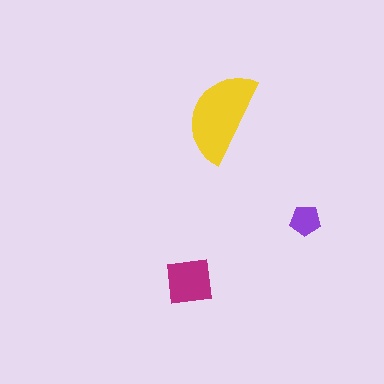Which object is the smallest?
The purple pentagon.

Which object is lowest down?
The magenta square is bottommost.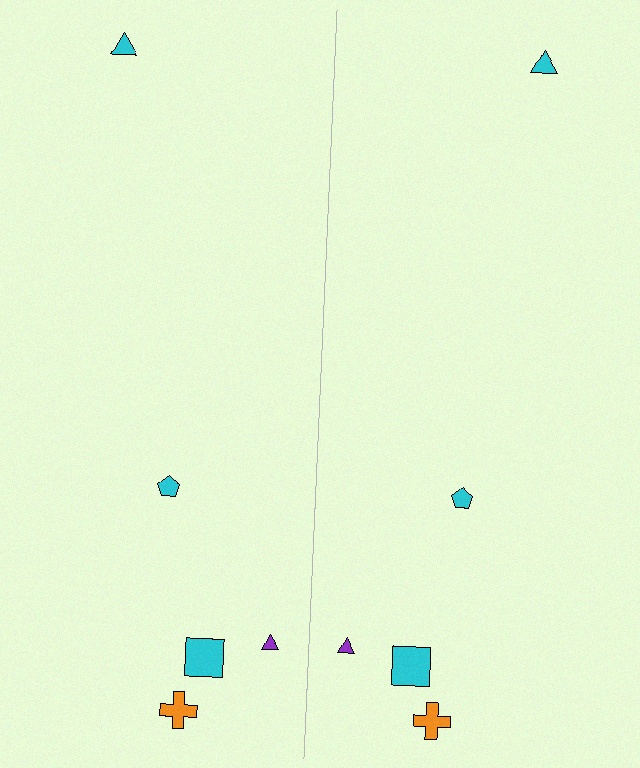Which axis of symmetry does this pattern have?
The pattern has a vertical axis of symmetry running through the center of the image.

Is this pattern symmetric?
Yes, this pattern has bilateral (reflection) symmetry.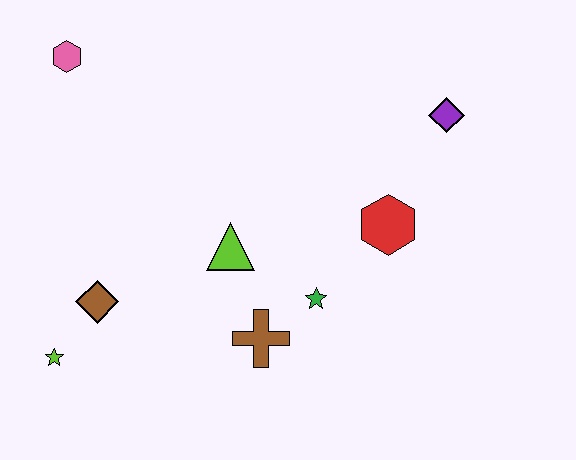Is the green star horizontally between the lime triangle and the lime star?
No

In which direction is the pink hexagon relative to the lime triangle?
The pink hexagon is above the lime triangle.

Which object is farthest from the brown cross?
The pink hexagon is farthest from the brown cross.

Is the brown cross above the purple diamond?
No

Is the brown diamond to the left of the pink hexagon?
No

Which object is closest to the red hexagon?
The green star is closest to the red hexagon.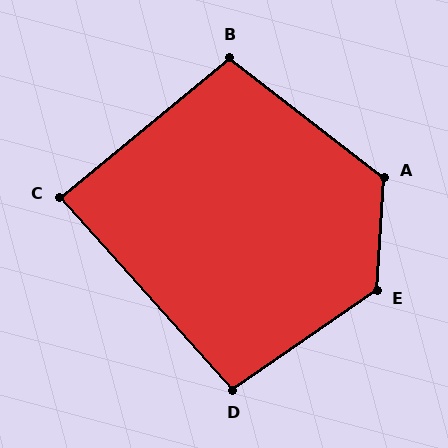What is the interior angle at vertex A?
Approximately 124 degrees (obtuse).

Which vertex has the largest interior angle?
E, at approximately 128 degrees.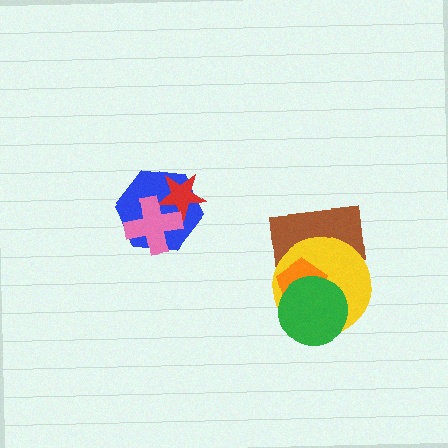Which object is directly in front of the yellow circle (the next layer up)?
The orange pentagon is directly in front of the yellow circle.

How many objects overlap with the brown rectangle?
2 objects overlap with the brown rectangle.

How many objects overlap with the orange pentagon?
3 objects overlap with the orange pentagon.